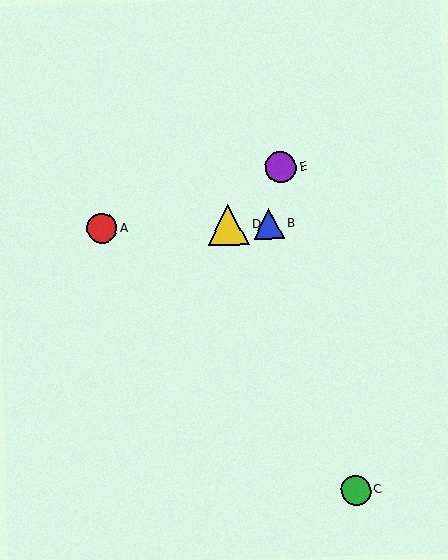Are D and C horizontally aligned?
No, D is at y≈225 and C is at y≈490.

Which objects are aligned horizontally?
Objects A, B, D are aligned horizontally.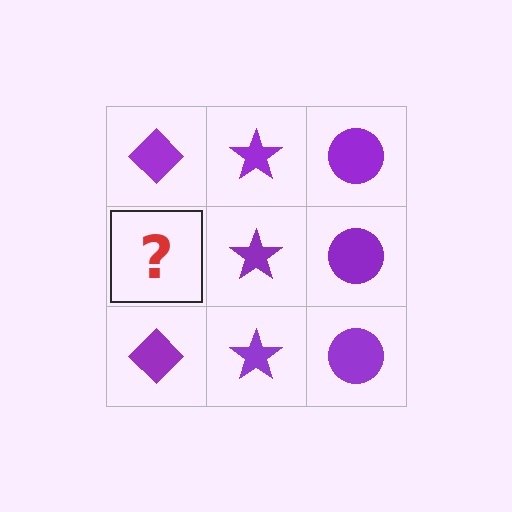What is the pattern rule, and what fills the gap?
The rule is that each column has a consistent shape. The gap should be filled with a purple diamond.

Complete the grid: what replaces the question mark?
The question mark should be replaced with a purple diamond.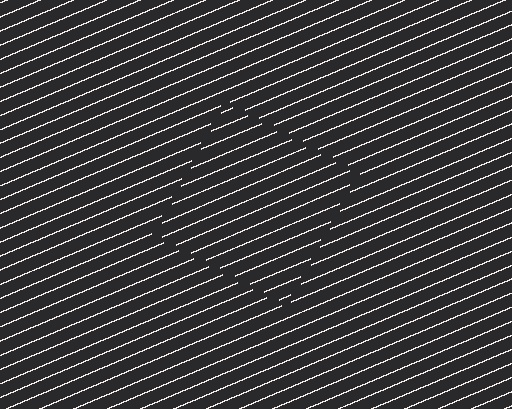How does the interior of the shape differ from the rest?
The interior of the shape contains the same grating, shifted by half a period — the contour is defined by the phase discontinuity where line-ends from the inner and outer gratings abut.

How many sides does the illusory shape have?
4 sides — the line-ends trace a square.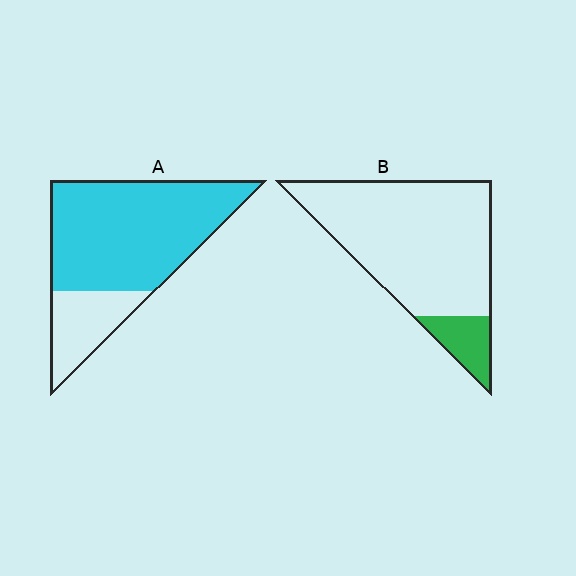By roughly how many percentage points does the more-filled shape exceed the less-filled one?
By roughly 65 percentage points (A over B).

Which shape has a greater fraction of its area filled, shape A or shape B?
Shape A.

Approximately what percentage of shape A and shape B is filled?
A is approximately 75% and B is approximately 15%.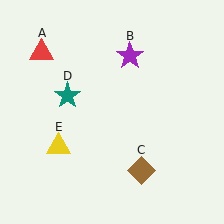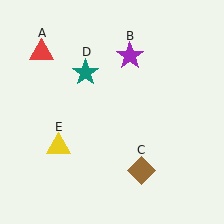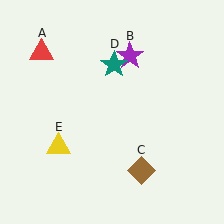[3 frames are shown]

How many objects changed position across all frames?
1 object changed position: teal star (object D).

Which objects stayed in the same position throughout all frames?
Red triangle (object A) and purple star (object B) and brown diamond (object C) and yellow triangle (object E) remained stationary.